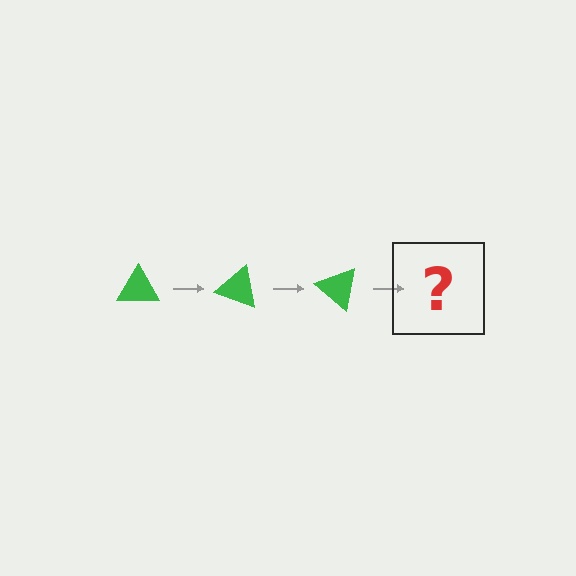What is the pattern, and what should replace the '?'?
The pattern is that the triangle rotates 20 degrees each step. The '?' should be a green triangle rotated 60 degrees.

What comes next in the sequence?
The next element should be a green triangle rotated 60 degrees.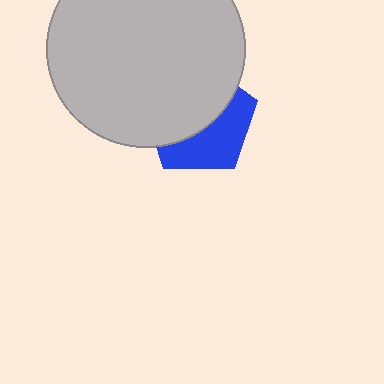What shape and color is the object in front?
The object in front is a light gray circle.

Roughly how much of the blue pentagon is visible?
A small part of it is visible (roughly 44%).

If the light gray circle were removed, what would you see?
You would see the complete blue pentagon.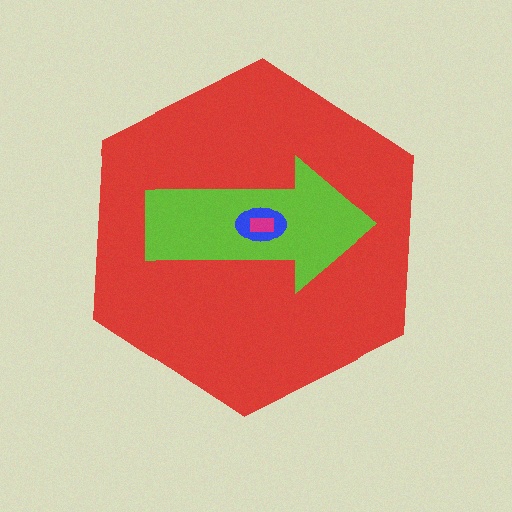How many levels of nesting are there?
4.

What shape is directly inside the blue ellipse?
The magenta rectangle.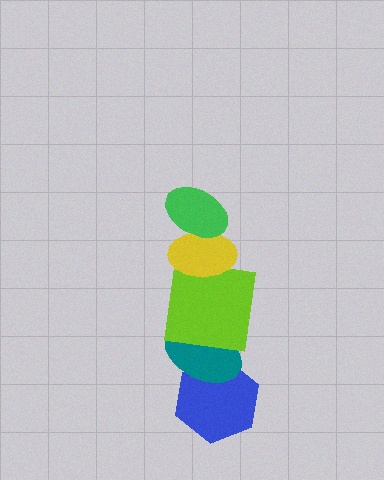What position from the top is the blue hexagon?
The blue hexagon is 5th from the top.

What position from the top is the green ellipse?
The green ellipse is 1st from the top.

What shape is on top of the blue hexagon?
The teal ellipse is on top of the blue hexagon.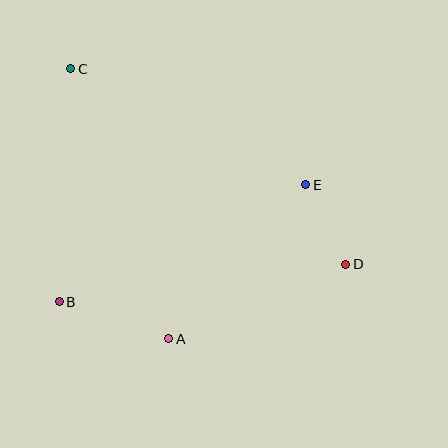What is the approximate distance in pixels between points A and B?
The distance between A and B is approximately 116 pixels.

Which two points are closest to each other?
Points D and E are closest to each other.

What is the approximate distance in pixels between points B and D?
The distance between B and D is approximately 289 pixels.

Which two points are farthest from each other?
Points C and D are farthest from each other.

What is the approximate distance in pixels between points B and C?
The distance between B and C is approximately 234 pixels.